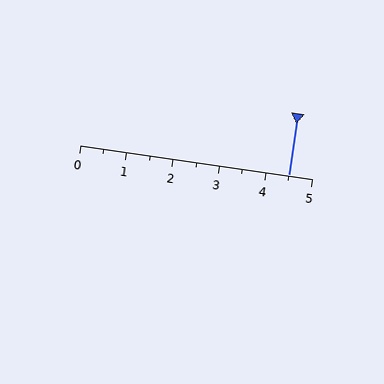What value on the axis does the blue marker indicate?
The marker indicates approximately 4.5.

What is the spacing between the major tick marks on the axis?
The major ticks are spaced 1 apart.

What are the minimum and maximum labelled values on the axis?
The axis runs from 0 to 5.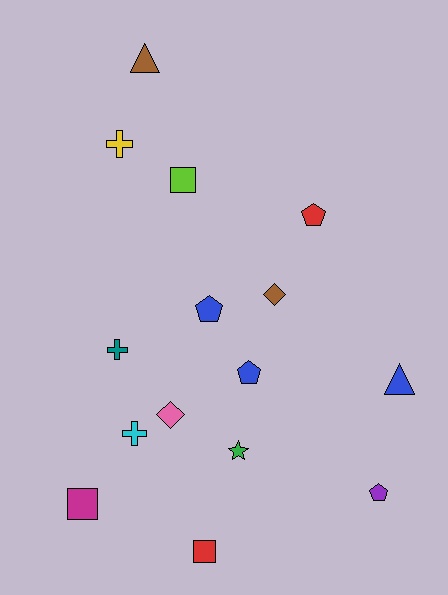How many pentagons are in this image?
There are 4 pentagons.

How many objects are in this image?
There are 15 objects.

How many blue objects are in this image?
There are 3 blue objects.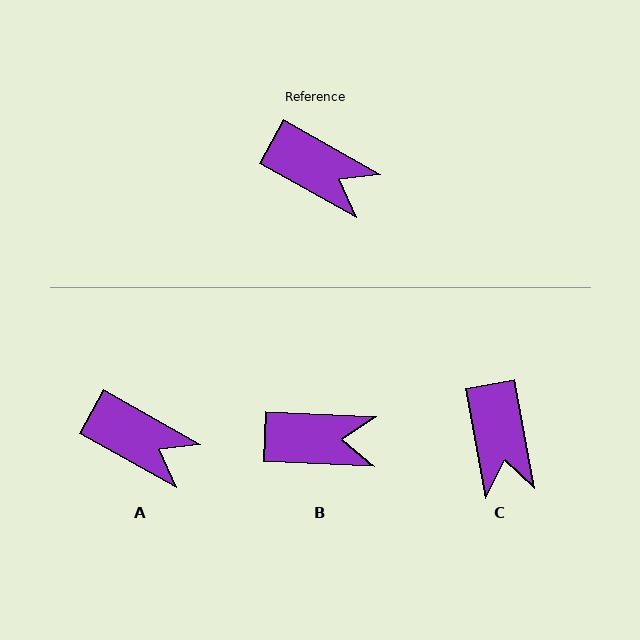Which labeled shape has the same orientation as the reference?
A.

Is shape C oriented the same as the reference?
No, it is off by about 50 degrees.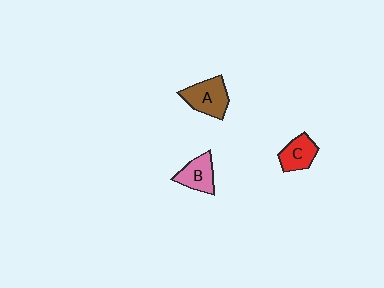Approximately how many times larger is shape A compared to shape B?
Approximately 1.2 times.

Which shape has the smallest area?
Shape C (red).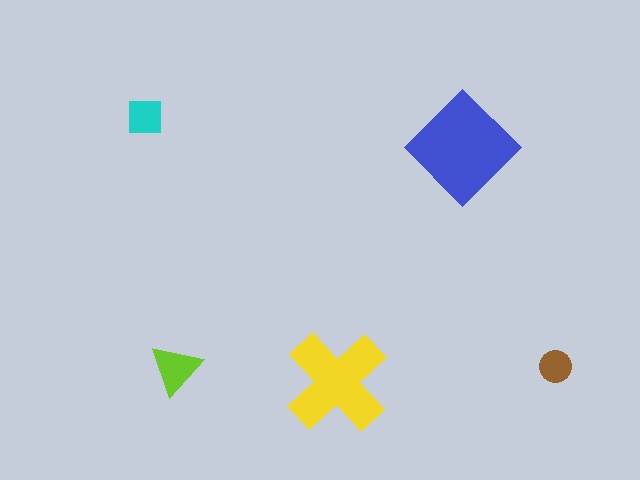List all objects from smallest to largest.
The brown circle, the cyan square, the lime triangle, the yellow cross, the blue diamond.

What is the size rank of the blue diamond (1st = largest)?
1st.